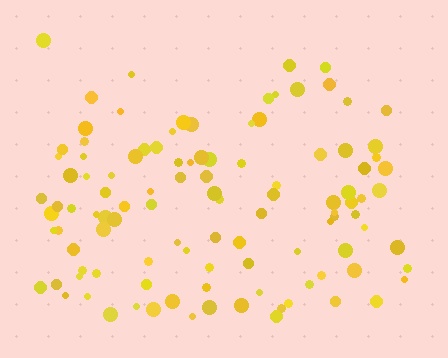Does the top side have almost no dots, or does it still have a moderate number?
Still a moderate number, just noticeably fewer than the bottom.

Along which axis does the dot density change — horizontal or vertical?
Vertical.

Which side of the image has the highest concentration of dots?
The bottom.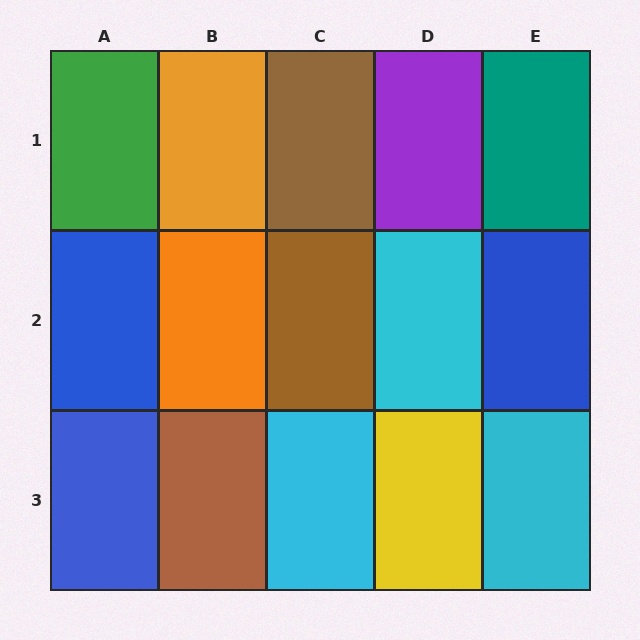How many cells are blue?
3 cells are blue.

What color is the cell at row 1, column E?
Teal.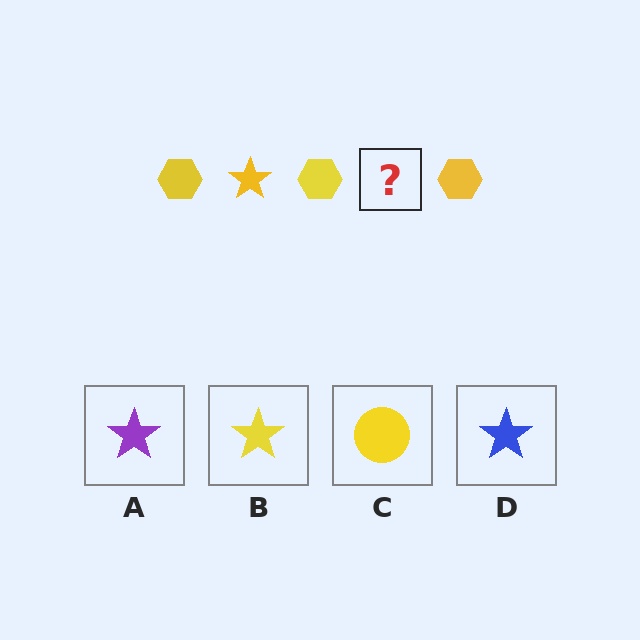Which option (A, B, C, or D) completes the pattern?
B.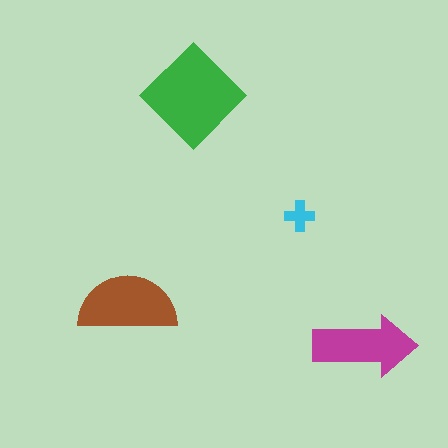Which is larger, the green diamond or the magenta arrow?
The green diamond.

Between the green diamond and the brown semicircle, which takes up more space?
The green diamond.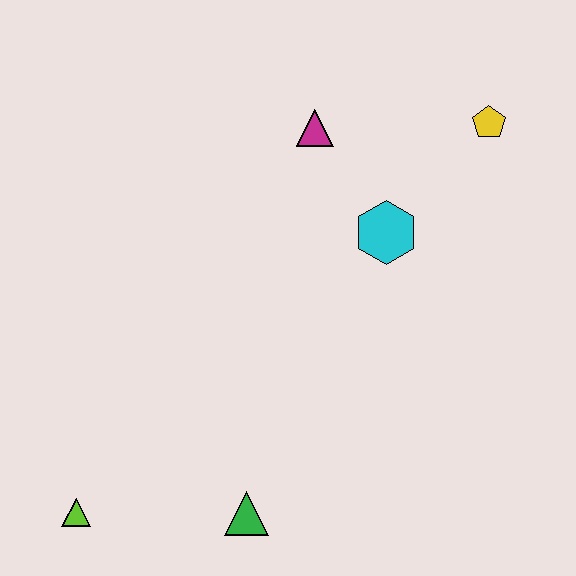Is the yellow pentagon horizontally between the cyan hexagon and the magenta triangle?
No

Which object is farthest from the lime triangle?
The yellow pentagon is farthest from the lime triangle.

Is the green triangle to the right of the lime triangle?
Yes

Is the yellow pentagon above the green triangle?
Yes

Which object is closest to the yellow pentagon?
The cyan hexagon is closest to the yellow pentagon.